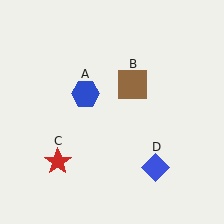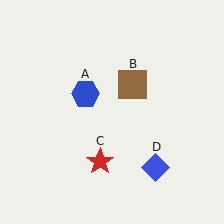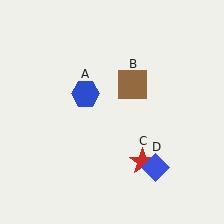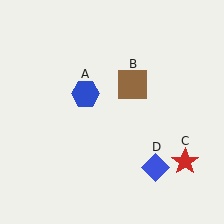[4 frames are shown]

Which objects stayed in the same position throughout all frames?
Blue hexagon (object A) and brown square (object B) and blue diamond (object D) remained stationary.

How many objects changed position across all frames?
1 object changed position: red star (object C).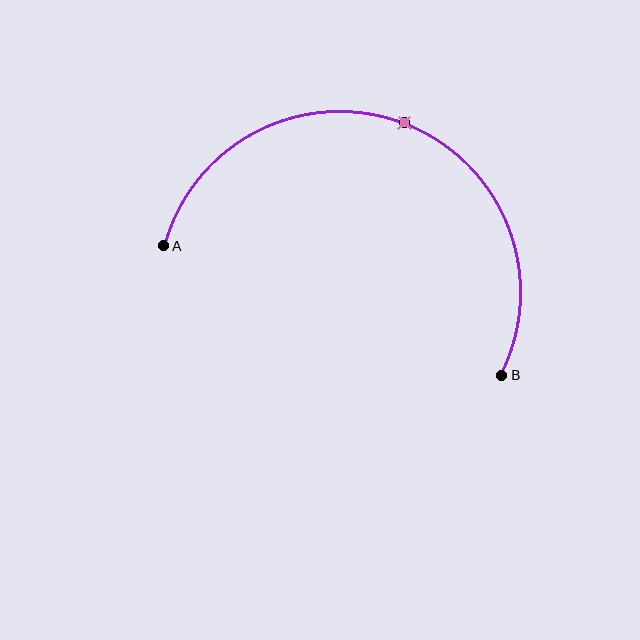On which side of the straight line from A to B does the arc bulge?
The arc bulges above the straight line connecting A and B.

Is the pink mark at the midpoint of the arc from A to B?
Yes. The pink mark lies on the arc at equal arc-length from both A and B — it is the arc midpoint.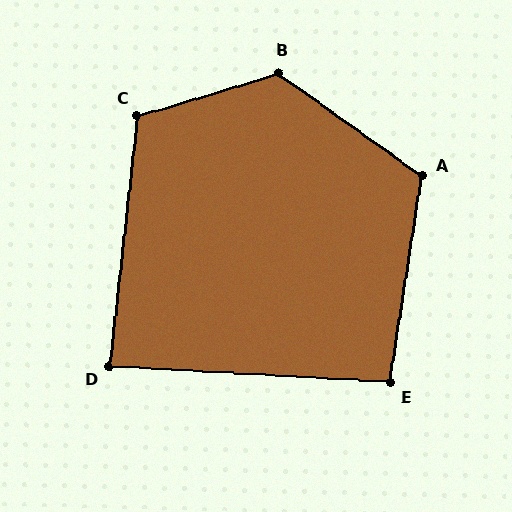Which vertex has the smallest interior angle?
D, at approximately 87 degrees.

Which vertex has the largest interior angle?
B, at approximately 128 degrees.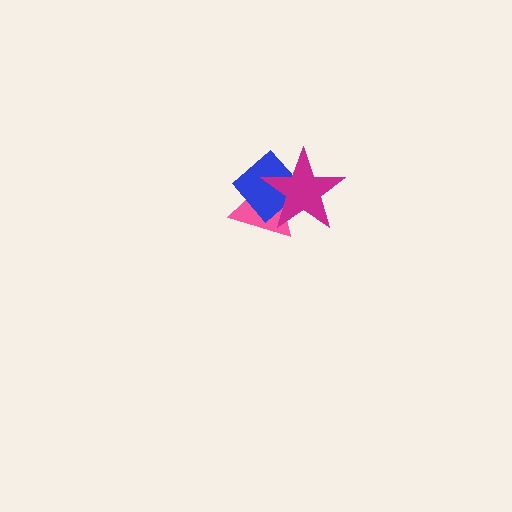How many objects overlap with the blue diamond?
2 objects overlap with the blue diamond.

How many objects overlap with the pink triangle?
2 objects overlap with the pink triangle.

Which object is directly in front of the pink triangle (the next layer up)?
The blue diamond is directly in front of the pink triangle.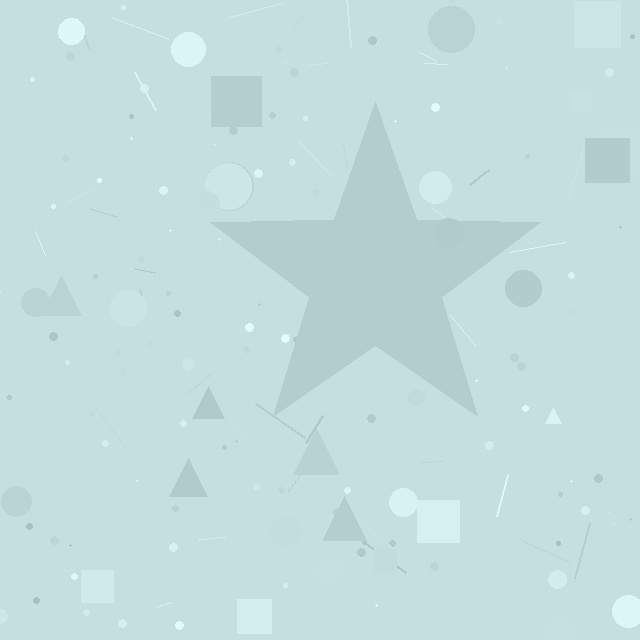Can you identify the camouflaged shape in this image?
The camouflaged shape is a star.